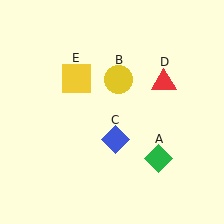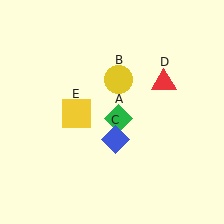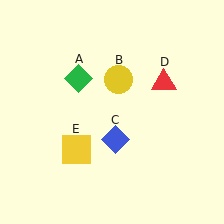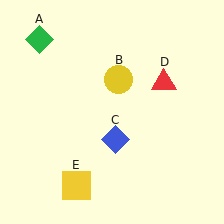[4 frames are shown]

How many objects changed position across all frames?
2 objects changed position: green diamond (object A), yellow square (object E).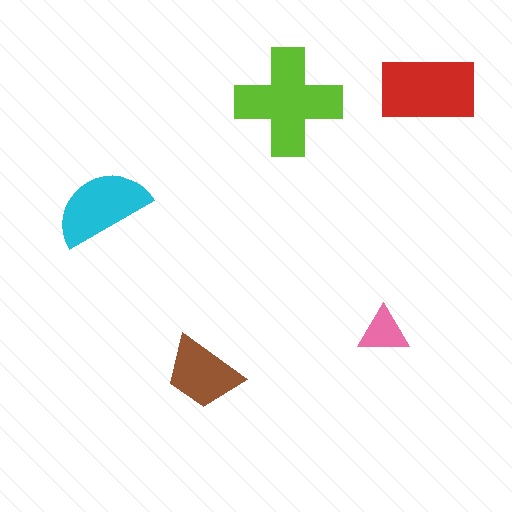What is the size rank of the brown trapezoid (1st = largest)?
4th.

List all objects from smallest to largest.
The pink triangle, the brown trapezoid, the cyan semicircle, the red rectangle, the lime cross.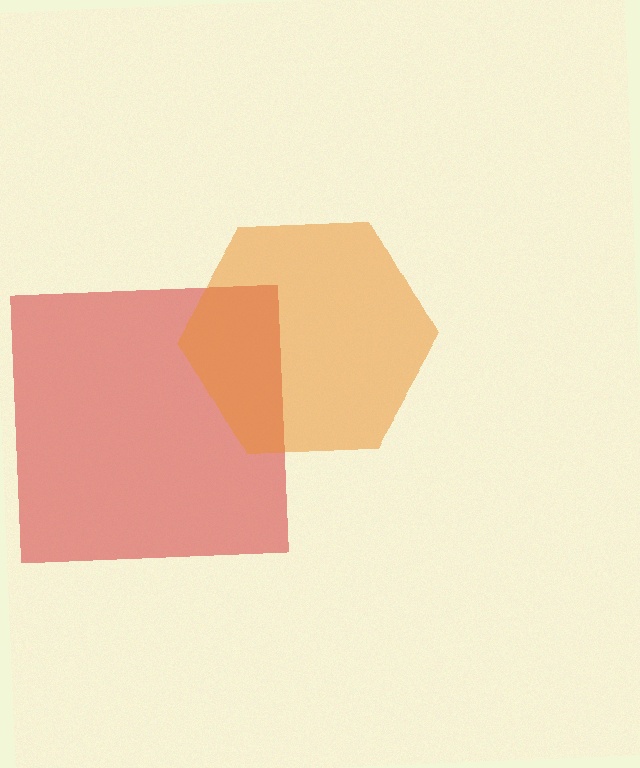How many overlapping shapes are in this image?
There are 2 overlapping shapes in the image.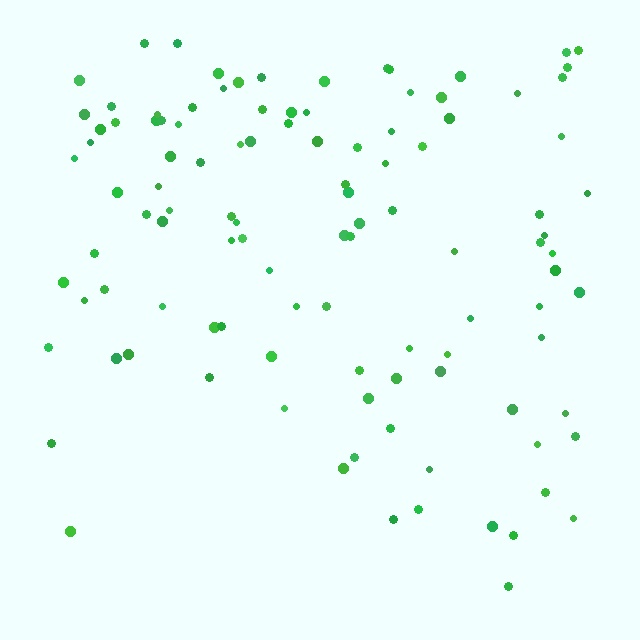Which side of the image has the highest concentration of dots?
The top.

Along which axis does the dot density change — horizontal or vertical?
Vertical.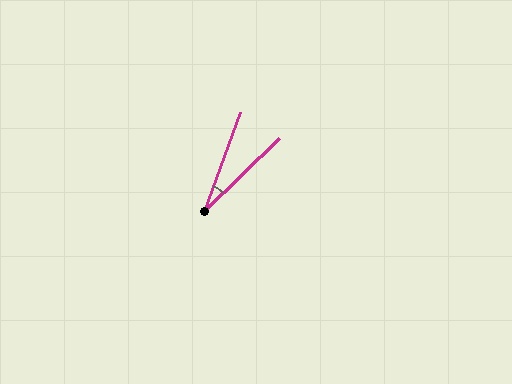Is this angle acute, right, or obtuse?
It is acute.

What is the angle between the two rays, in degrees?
Approximately 26 degrees.